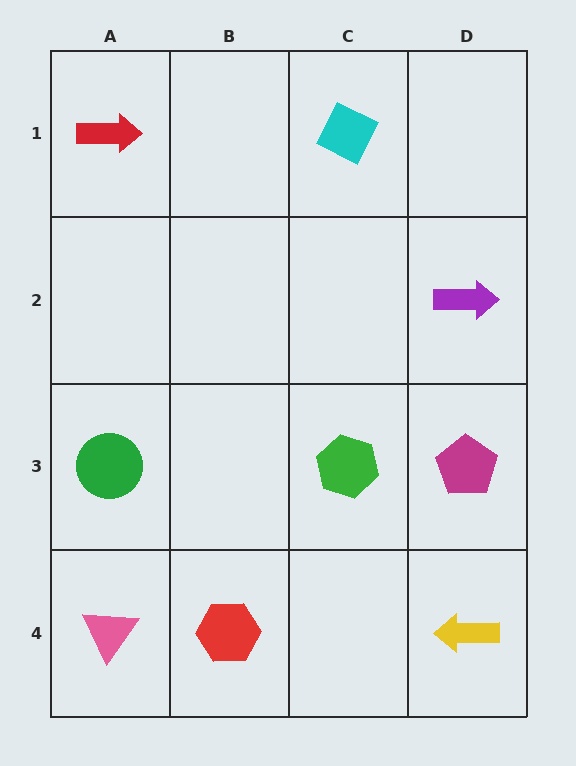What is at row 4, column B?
A red hexagon.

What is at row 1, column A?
A red arrow.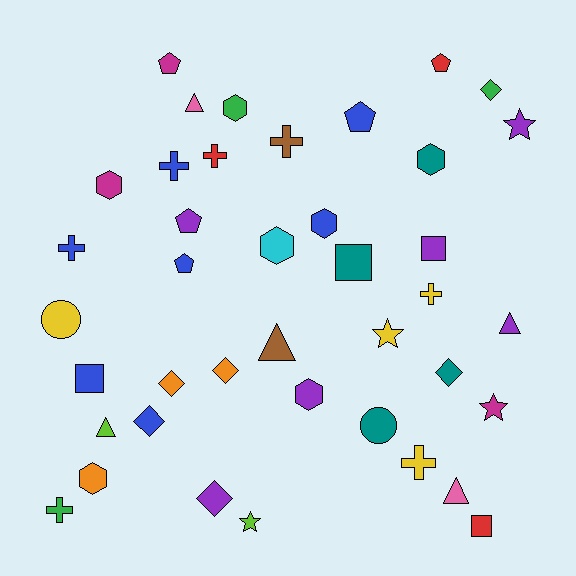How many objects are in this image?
There are 40 objects.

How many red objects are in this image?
There are 3 red objects.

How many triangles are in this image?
There are 5 triangles.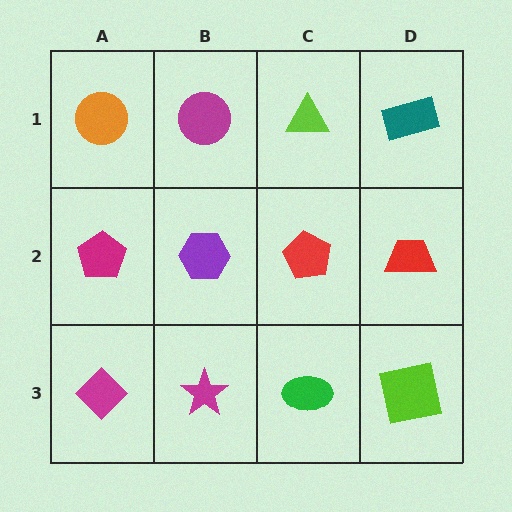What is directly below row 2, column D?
A lime square.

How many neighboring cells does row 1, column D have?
2.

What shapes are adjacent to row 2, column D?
A teal rectangle (row 1, column D), a lime square (row 3, column D), a red pentagon (row 2, column C).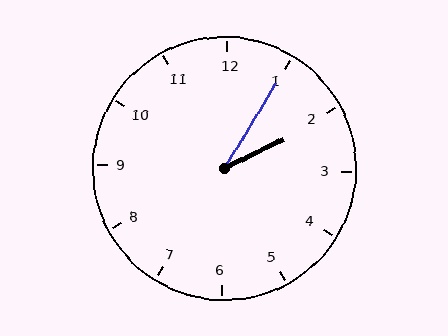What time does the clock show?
2:05.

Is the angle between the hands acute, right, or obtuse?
It is acute.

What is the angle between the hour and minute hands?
Approximately 32 degrees.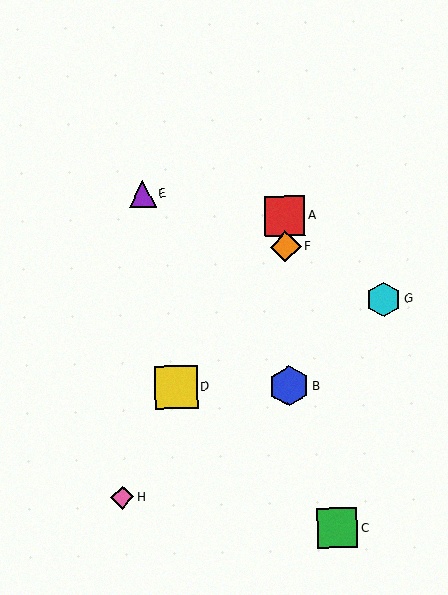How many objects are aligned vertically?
3 objects (A, B, F) are aligned vertically.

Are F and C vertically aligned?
No, F is at x≈286 and C is at x≈338.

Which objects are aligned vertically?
Objects A, B, F are aligned vertically.